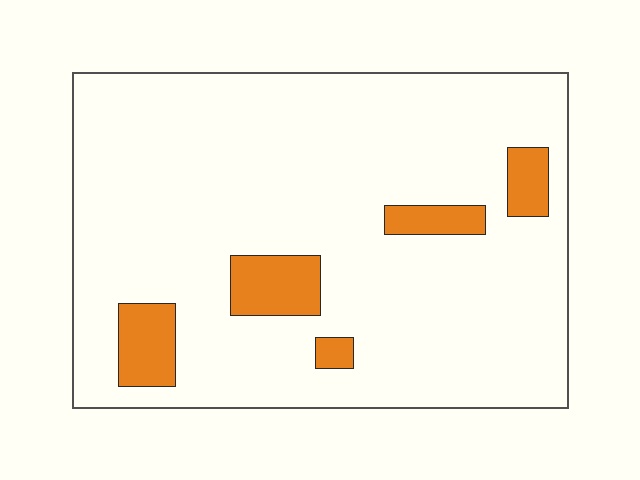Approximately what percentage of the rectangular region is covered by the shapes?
Approximately 10%.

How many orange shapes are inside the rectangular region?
5.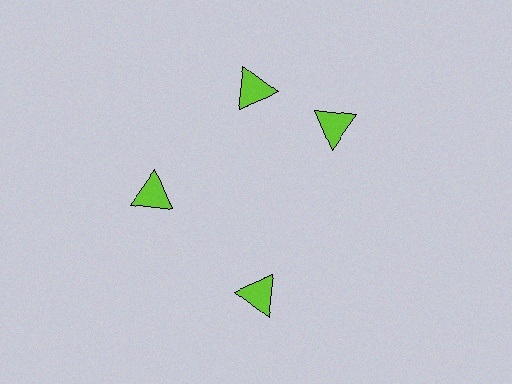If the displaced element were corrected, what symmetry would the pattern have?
It would have 4-fold rotational symmetry — the pattern would map onto itself every 90 degrees.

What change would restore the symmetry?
The symmetry would be restored by rotating it back into even spacing with its neighbors so that all 4 triangles sit at equal angles and equal distance from the center.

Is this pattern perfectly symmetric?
No. The 4 lime triangles are arranged in a ring, but one element near the 3 o'clock position is rotated out of alignment along the ring, breaking the 4-fold rotational symmetry.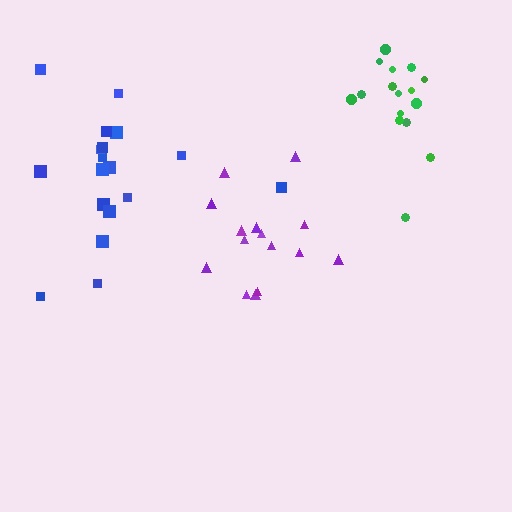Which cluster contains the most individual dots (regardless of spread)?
Blue (18).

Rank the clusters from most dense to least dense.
green, purple, blue.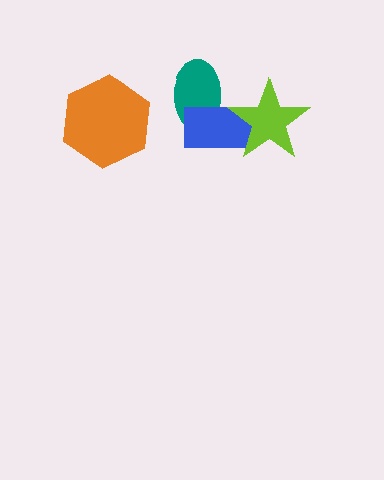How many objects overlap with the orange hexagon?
0 objects overlap with the orange hexagon.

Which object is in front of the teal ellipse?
The blue rectangle is in front of the teal ellipse.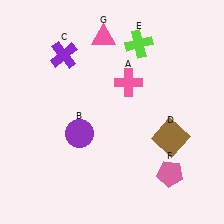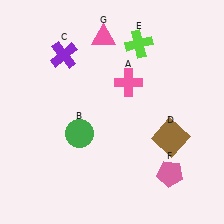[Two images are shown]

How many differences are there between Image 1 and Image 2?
There is 1 difference between the two images.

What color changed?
The circle (B) changed from purple in Image 1 to green in Image 2.